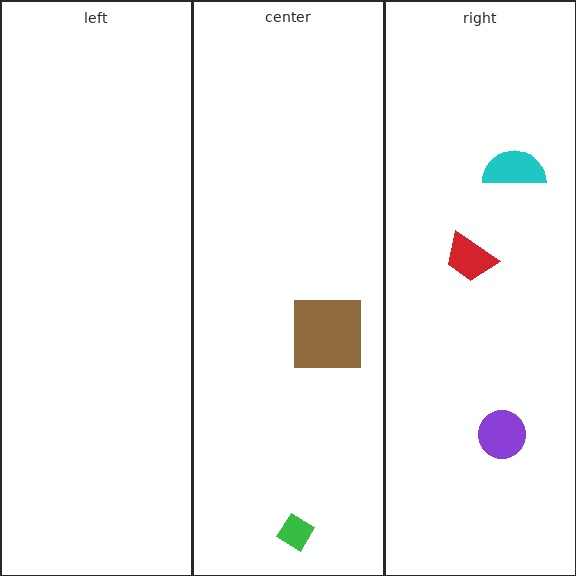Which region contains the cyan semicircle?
The right region.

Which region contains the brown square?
The center region.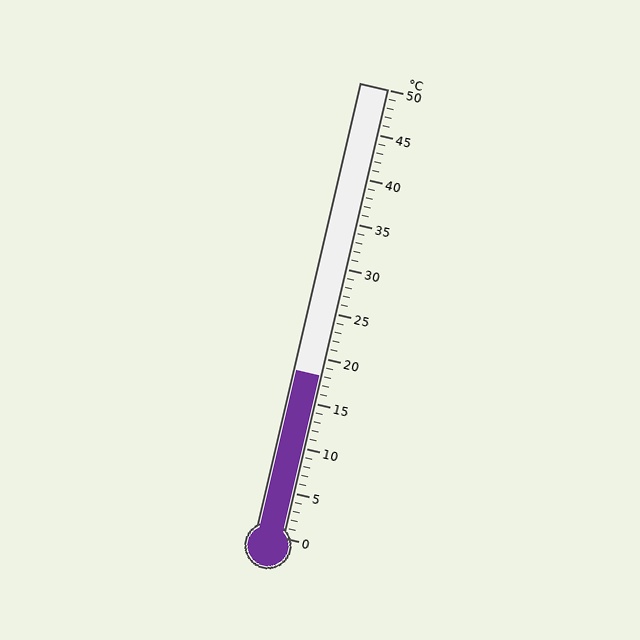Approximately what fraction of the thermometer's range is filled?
The thermometer is filled to approximately 35% of its range.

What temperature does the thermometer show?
The thermometer shows approximately 18°C.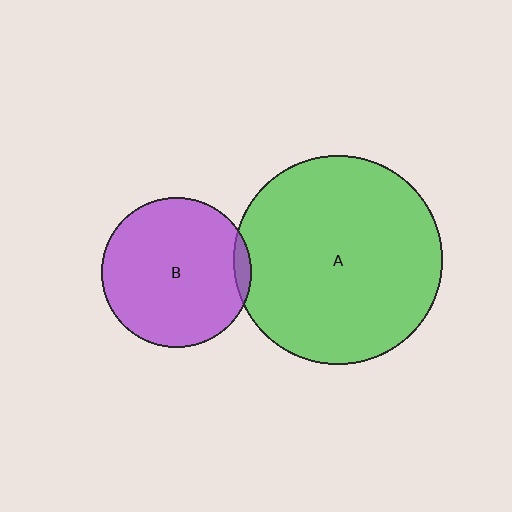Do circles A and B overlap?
Yes.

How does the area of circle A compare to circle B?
Approximately 1.9 times.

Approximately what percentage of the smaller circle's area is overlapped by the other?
Approximately 5%.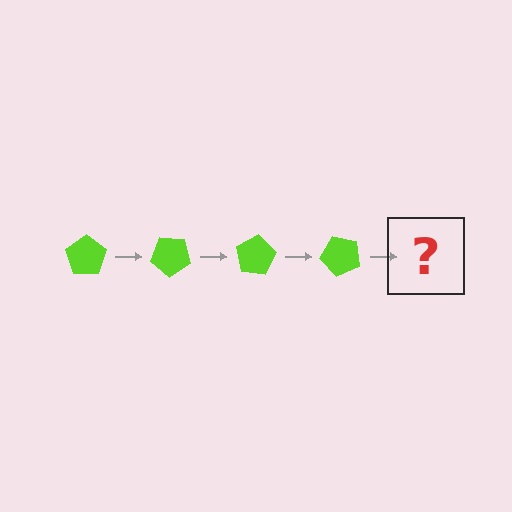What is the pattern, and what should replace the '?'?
The pattern is that the pentagon rotates 40 degrees each step. The '?' should be a lime pentagon rotated 160 degrees.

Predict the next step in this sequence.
The next step is a lime pentagon rotated 160 degrees.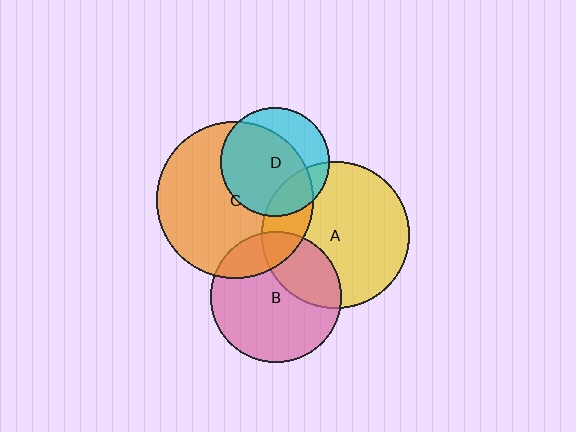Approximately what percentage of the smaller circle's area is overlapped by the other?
Approximately 20%.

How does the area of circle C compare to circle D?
Approximately 2.1 times.